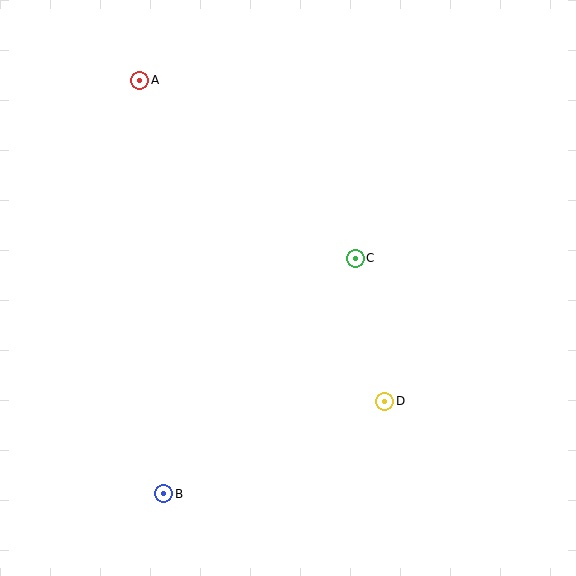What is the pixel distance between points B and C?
The distance between B and C is 304 pixels.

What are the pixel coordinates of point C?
Point C is at (355, 258).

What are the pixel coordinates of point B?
Point B is at (164, 494).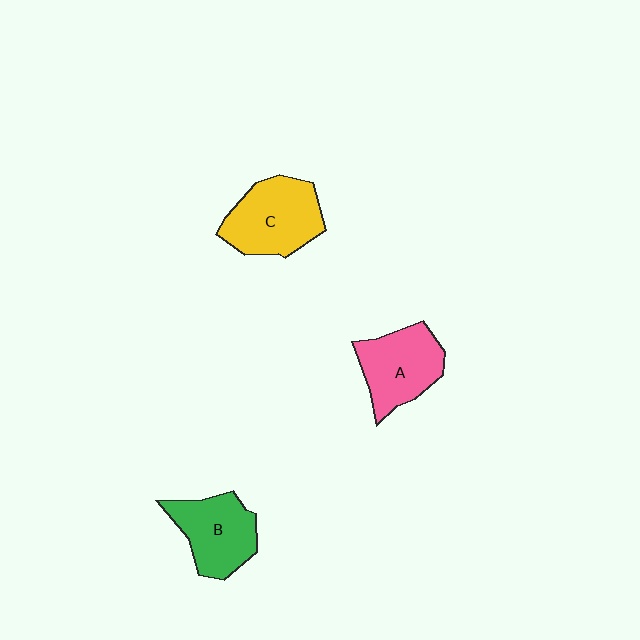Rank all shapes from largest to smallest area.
From largest to smallest: C (yellow), A (pink), B (green).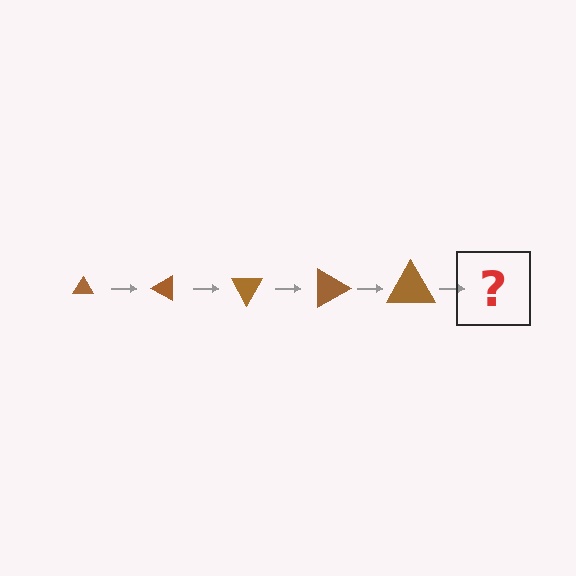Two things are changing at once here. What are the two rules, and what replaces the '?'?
The two rules are that the triangle grows larger each step and it rotates 30 degrees each step. The '?' should be a triangle, larger than the previous one and rotated 150 degrees from the start.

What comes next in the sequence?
The next element should be a triangle, larger than the previous one and rotated 150 degrees from the start.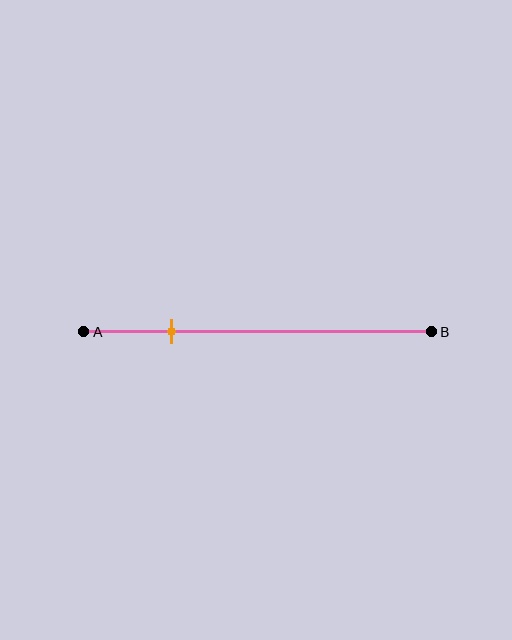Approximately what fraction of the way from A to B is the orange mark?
The orange mark is approximately 25% of the way from A to B.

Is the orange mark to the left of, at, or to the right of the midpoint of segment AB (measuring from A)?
The orange mark is to the left of the midpoint of segment AB.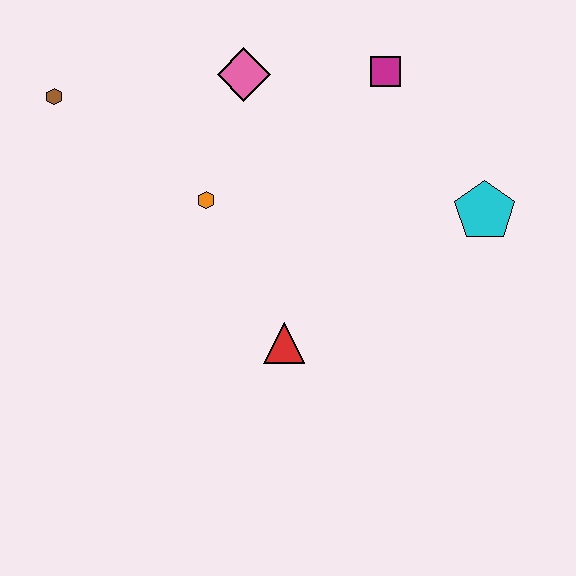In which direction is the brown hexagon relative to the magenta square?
The brown hexagon is to the left of the magenta square.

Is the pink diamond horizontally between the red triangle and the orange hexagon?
Yes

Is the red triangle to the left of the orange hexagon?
No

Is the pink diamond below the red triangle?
No